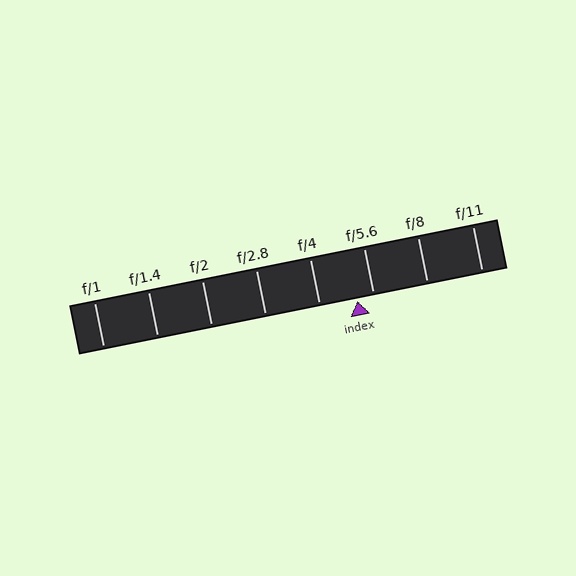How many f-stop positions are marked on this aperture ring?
There are 8 f-stop positions marked.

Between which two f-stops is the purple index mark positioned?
The index mark is between f/4 and f/5.6.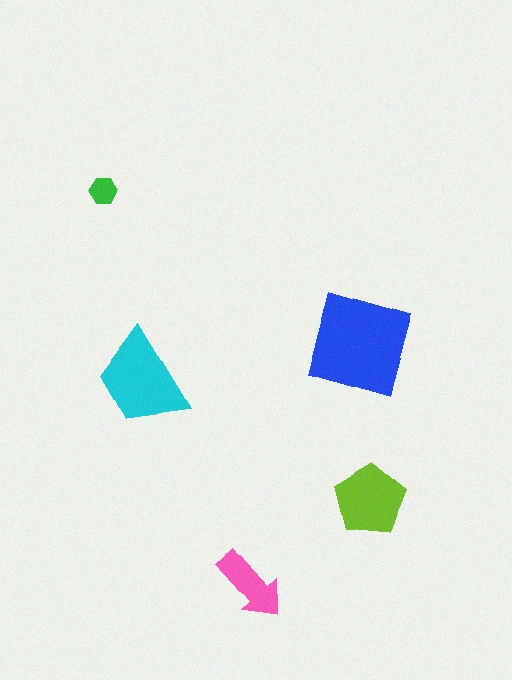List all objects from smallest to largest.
The green hexagon, the pink arrow, the lime pentagon, the cyan trapezoid, the blue square.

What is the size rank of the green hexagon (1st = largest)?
5th.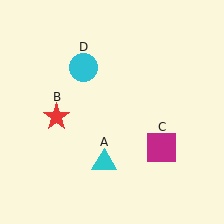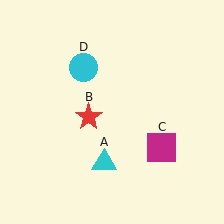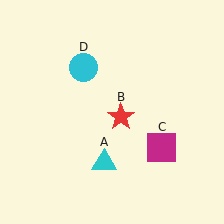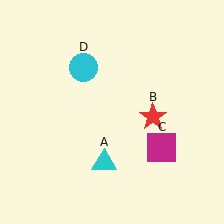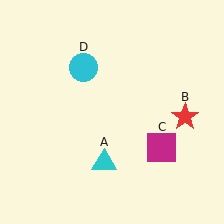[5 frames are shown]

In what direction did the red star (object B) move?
The red star (object B) moved right.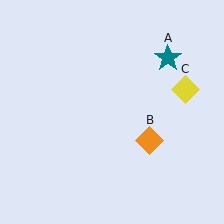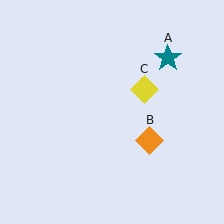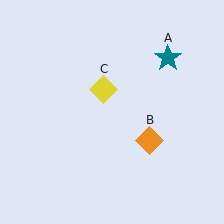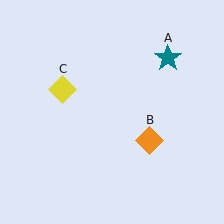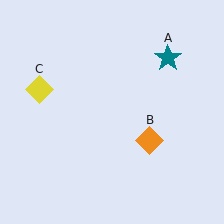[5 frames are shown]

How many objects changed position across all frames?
1 object changed position: yellow diamond (object C).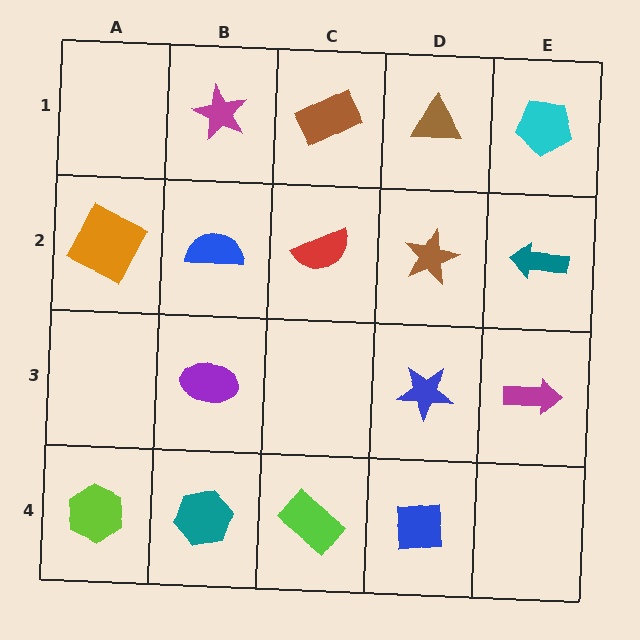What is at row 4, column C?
A lime rectangle.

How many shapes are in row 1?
4 shapes.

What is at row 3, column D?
A blue star.